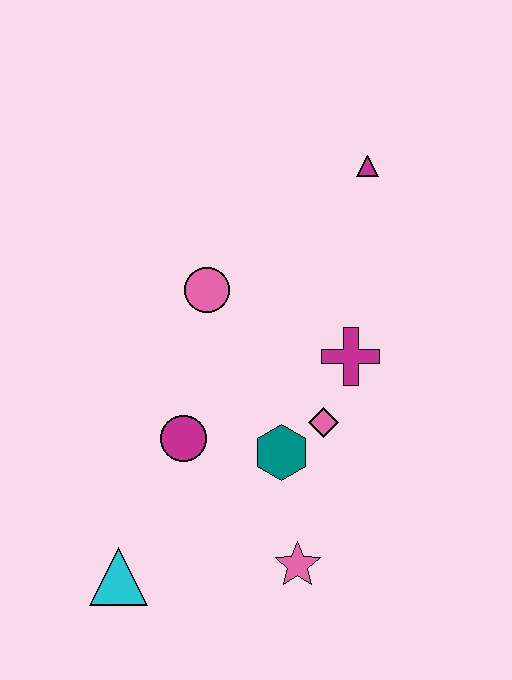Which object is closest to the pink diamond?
The teal hexagon is closest to the pink diamond.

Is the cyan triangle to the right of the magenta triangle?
No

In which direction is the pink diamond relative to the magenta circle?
The pink diamond is to the right of the magenta circle.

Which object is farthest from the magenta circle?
The magenta triangle is farthest from the magenta circle.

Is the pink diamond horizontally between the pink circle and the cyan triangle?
No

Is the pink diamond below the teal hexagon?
No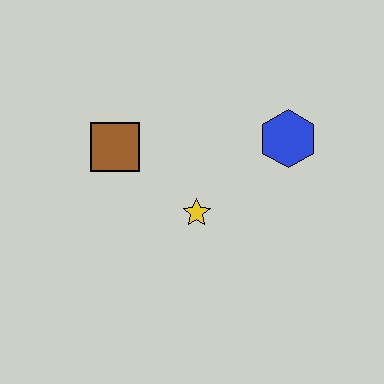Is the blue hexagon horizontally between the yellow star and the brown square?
No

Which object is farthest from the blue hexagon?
The brown square is farthest from the blue hexagon.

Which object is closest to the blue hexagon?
The yellow star is closest to the blue hexagon.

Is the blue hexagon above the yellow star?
Yes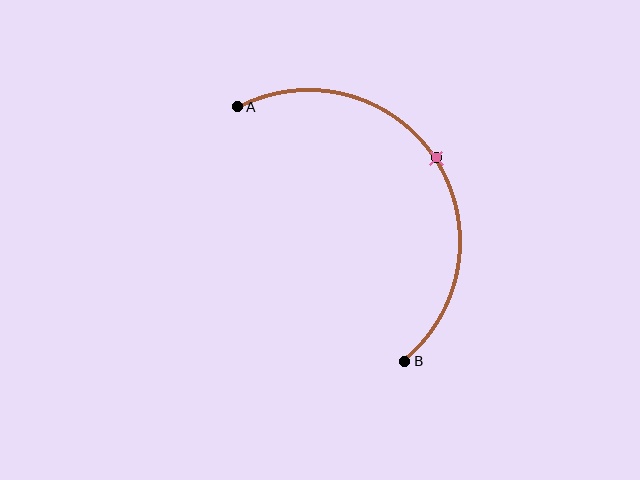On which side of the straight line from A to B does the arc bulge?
The arc bulges to the right of the straight line connecting A and B.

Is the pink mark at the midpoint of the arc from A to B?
Yes. The pink mark lies on the arc at equal arc-length from both A and B — it is the arc midpoint.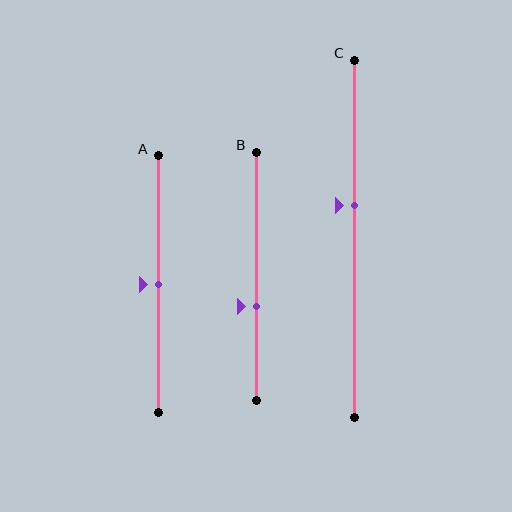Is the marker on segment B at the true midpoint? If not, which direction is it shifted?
No, the marker on segment B is shifted downward by about 12% of the segment length.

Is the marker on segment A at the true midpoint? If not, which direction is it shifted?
Yes, the marker on segment A is at the true midpoint.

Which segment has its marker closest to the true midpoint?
Segment A has its marker closest to the true midpoint.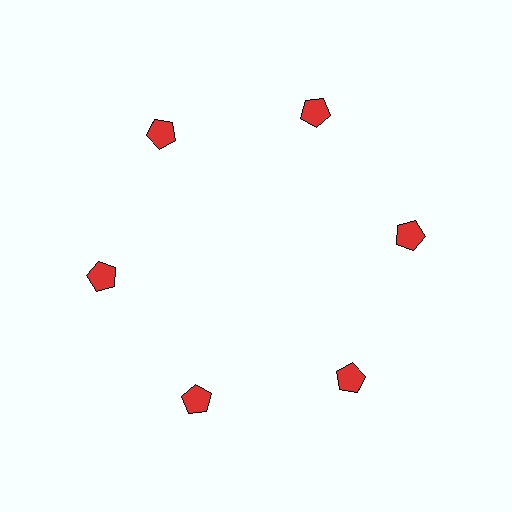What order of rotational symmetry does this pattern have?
This pattern has 6-fold rotational symmetry.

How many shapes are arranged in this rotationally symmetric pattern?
There are 6 shapes, arranged in 6 groups of 1.